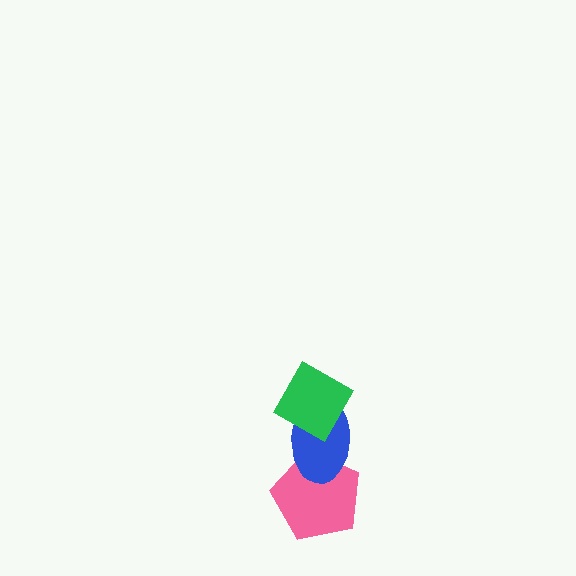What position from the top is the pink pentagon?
The pink pentagon is 3rd from the top.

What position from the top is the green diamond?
The green diamond is 1st from the top.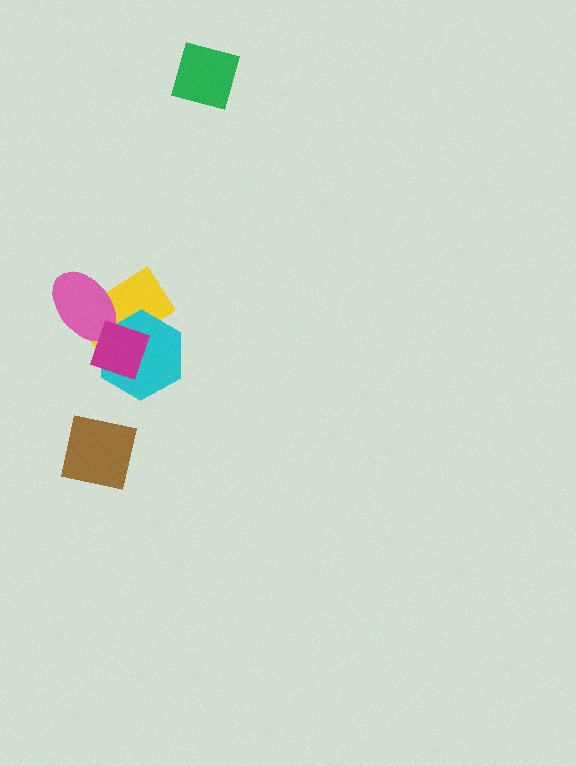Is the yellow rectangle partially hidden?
Yes, it is partially covered by another shape.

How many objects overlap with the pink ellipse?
3 objects overlap with the pink ellipse.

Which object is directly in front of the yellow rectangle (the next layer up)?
The pink ellipse is directly in front of the yellow rectangle.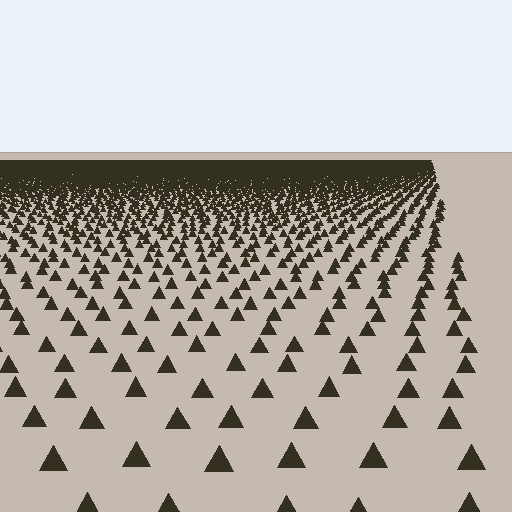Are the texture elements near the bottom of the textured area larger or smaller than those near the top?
Larger. Near the bottom, elements are closer to the viewer and appear at a bigger on-screen size.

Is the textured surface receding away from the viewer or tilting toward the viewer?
The surface is receding away from the viewer. Texture elements get smaller and denser toward the top.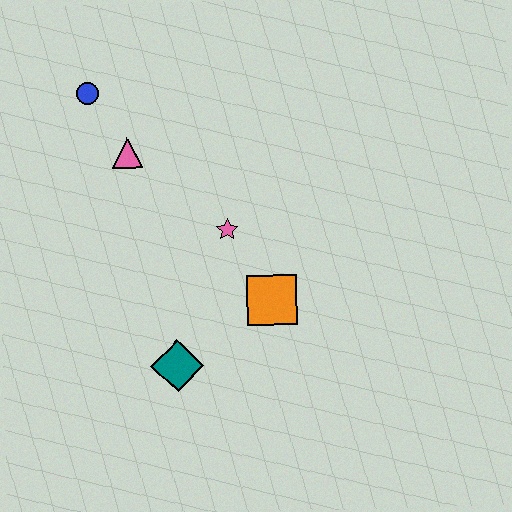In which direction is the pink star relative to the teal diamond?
The pink star is above the teal diamond.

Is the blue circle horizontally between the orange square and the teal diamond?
No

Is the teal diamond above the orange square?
No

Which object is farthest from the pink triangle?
The teal diamond is farthest from the pink triangle.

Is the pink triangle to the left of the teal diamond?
Yes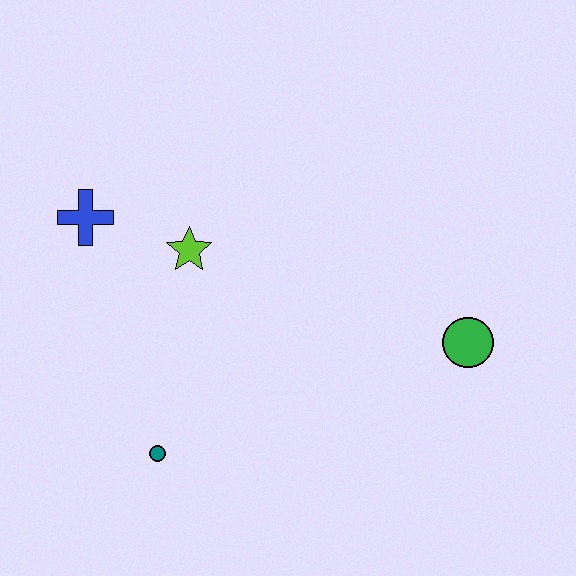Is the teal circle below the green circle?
Yes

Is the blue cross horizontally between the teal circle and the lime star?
No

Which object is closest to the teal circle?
The lime star is closest to the teal circle.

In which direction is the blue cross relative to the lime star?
The blue cross is to the left of the lime star.